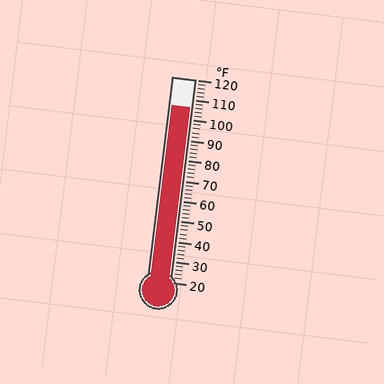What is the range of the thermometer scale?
The thermometer scale ranges from 20°F to 120°F.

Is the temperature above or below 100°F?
The temperature is above 100°F.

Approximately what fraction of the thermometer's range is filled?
The thermometer is filled to approximately 85% of its range.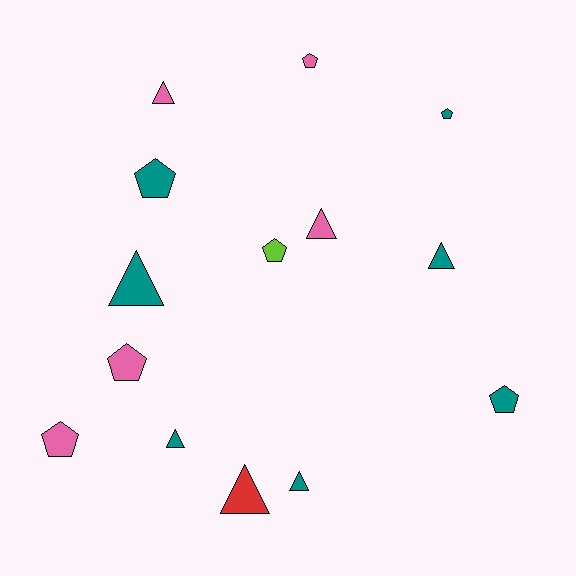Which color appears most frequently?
Teal, with 7 objects.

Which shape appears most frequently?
Triangle, with 7 objects.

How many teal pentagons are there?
There are 3 teal pentagons.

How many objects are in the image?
There are 14 objects.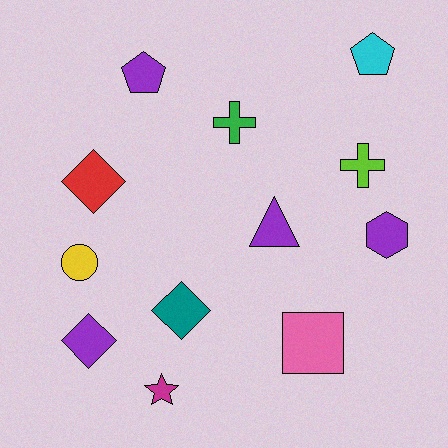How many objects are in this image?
There are 12 objects.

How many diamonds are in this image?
There are 3 diamonds.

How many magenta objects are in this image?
There is 1 magenta object.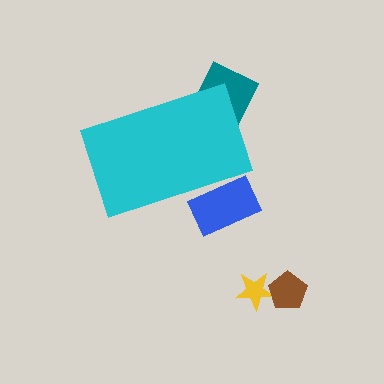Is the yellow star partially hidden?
No, the yellow star is fully visible.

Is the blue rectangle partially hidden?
Yes, the blue rectangle is partially hidden behind the cyan rectangle.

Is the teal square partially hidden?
Yes, the teal square is partially hidden behind the cyan rectangle.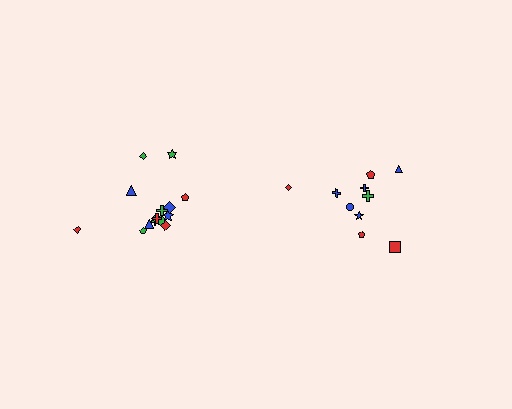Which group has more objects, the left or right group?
The left group.